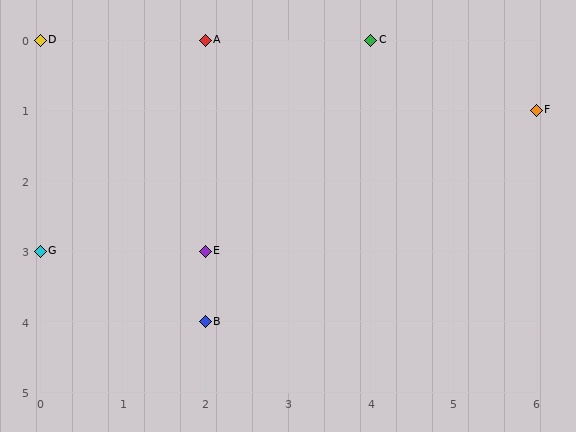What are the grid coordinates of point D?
Point D is at grid coordinates (0, 0).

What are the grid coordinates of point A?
Point A is at grid coordinates (2, 0).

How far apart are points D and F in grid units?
Points D and F are 6 columns and 1 row apart (about 6.1 grid units diagonally).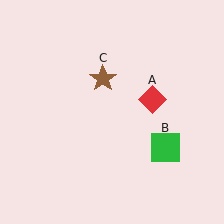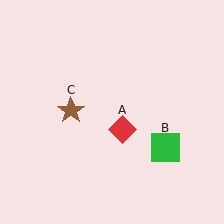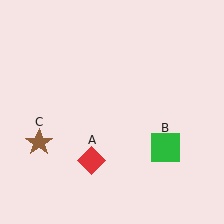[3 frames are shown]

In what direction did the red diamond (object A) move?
The red diamond (object A) moved down and to the left.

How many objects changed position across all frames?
2 objects changed position: red diamond (object A), brown star (object C).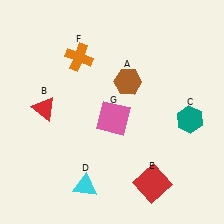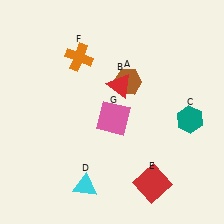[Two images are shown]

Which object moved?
The red triangle (B) moved right.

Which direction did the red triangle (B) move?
The red triangle (B) moved right.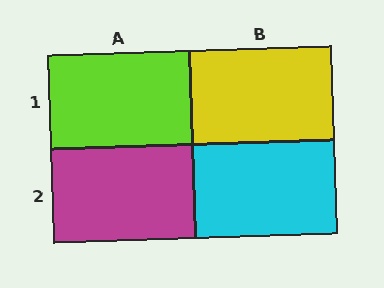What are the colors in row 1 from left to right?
Lime, yellow.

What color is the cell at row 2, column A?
Magenta.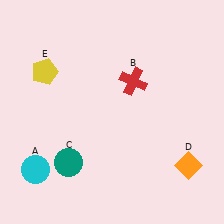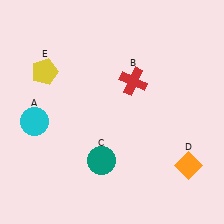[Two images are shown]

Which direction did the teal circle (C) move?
The teal circle (C) moved right.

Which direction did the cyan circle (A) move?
The cyan circle (A) moved up.